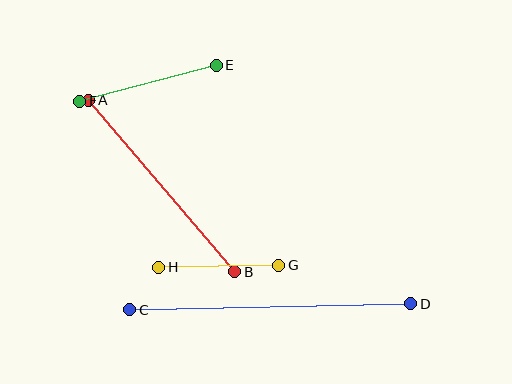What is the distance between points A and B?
The distance is approximately 225 pixels.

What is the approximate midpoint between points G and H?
The midpoint is at approximately (219, 266) pixels.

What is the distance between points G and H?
The distance is approximately 120 pixels.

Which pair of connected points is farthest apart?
Points C and D are farthest apart.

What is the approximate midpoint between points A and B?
The midpoint is at approximately (162, 186) pixels.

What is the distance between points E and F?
The distance is approximately 141 pixels.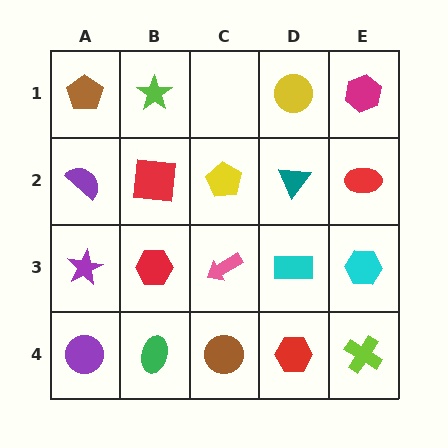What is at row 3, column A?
A purple star.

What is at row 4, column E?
A lime cross.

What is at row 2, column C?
A yellow pentagon.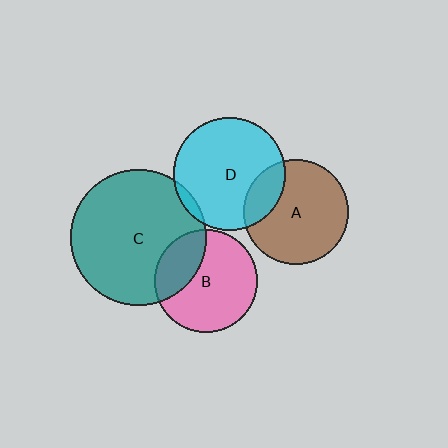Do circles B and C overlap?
Yes.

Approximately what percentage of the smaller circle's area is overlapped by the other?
Approximately 30%.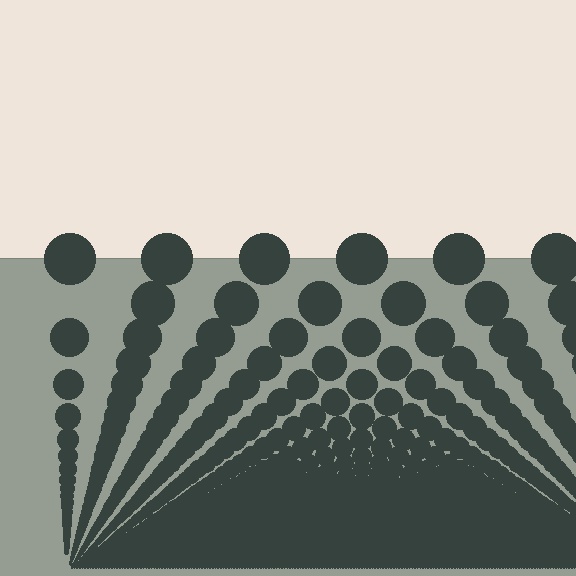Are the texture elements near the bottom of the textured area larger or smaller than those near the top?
Smaller. The gradient is inverted — elements near the bottom are smaller and denser.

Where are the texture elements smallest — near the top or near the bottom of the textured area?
Near the bottom.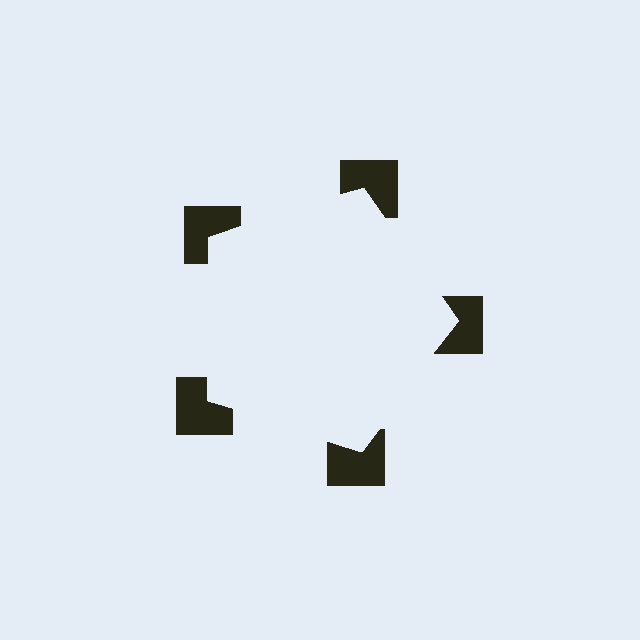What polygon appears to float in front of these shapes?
An illusory pentagon — its edges are inferred from the aligned wedge cuts in the notched squares, not physically drawn.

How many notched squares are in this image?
There are 5 — one at each vertex of the illusory pentagon.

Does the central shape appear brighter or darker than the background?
It typically appears slightly brighter than the background, even though no actual brightness change is drawn.